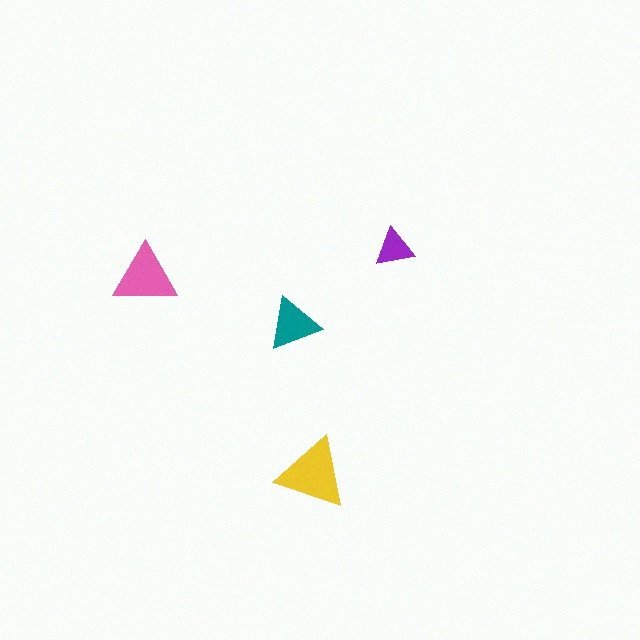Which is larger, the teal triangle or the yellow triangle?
The yellow one.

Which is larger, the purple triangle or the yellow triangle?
The yellow one.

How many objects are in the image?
There are 4 objects in the image.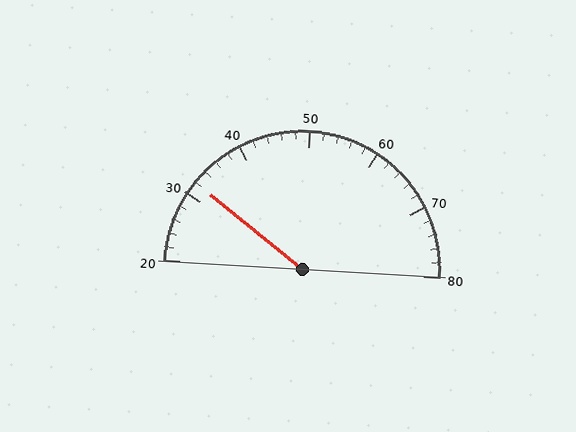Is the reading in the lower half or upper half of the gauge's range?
The reading is in the lower half of the range (20 to 80).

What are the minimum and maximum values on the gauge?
The gauge ranges from 20 to 80.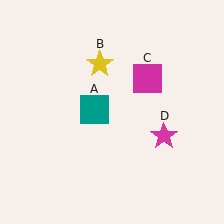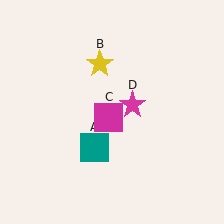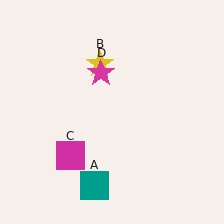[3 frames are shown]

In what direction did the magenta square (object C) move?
The magenta square (object C) moved down and to the left.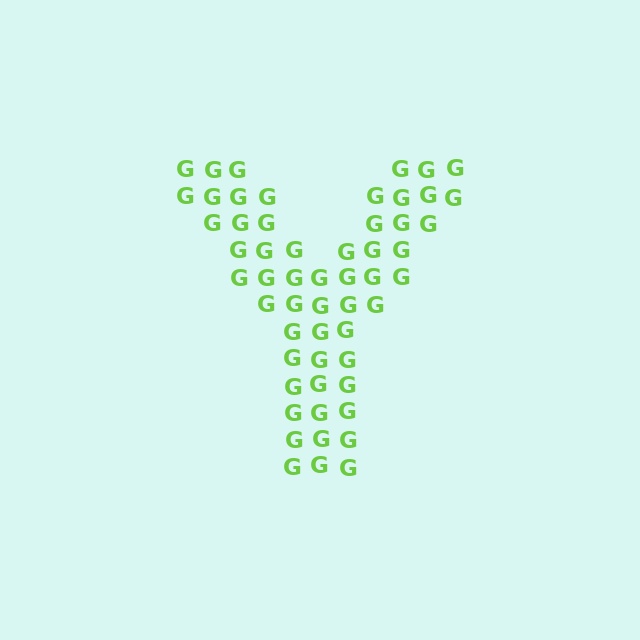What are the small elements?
The small elements are letter G's.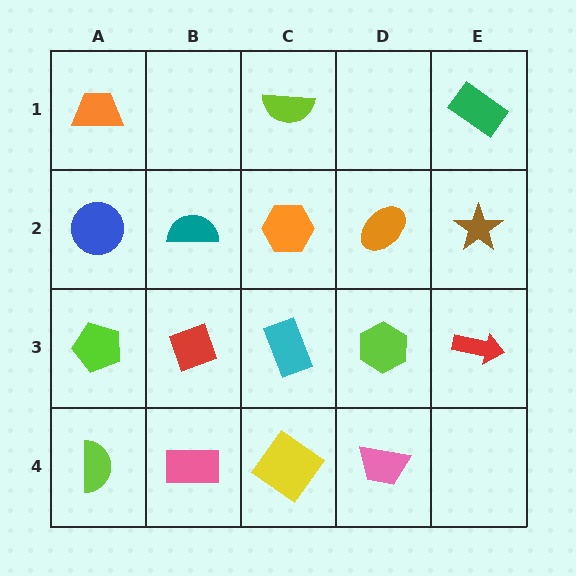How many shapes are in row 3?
5 shapes.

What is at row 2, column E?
A brown star.